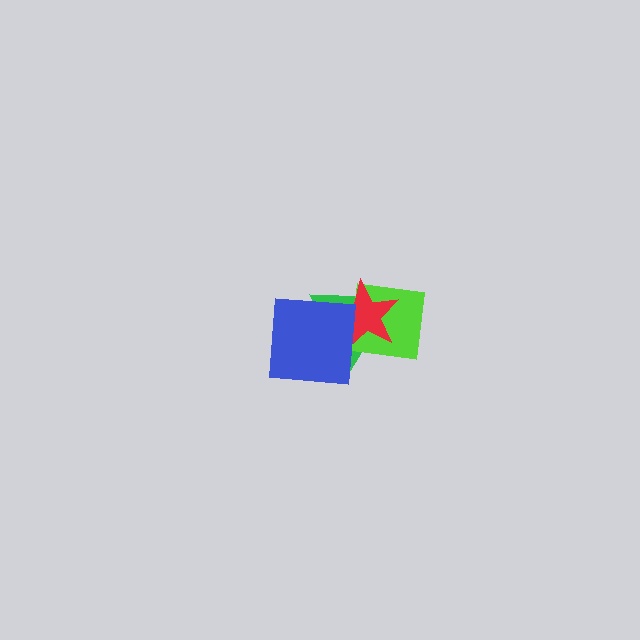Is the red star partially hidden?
Yes, it is partially covered by another shape.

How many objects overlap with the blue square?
3 objects overlap with the blue square.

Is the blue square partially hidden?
No, no other shape covers it.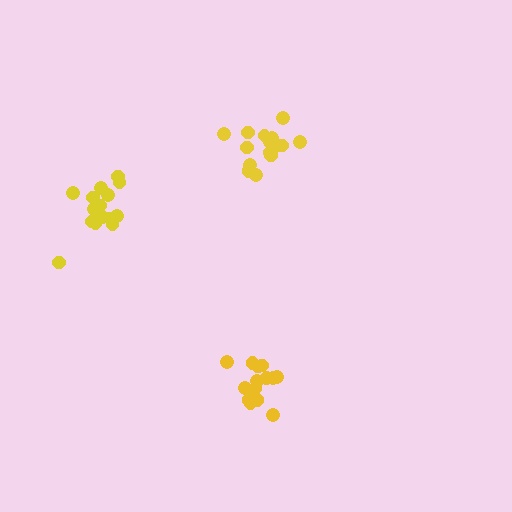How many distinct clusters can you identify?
There are 3 distinct clusters.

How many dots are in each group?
Group 1: 15 dots, Group 2: 16 dots, Group 3: 15 dots (46 total).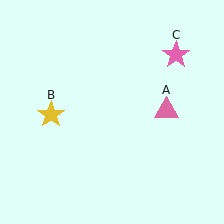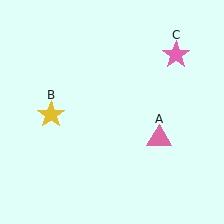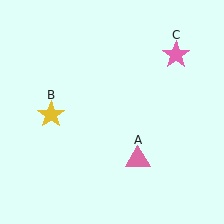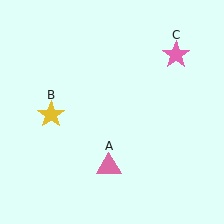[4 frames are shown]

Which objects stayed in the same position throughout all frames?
Yellow star (object B) and pink star (object C) remained stationary.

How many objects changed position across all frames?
1 object changed position: pink triangle (object A).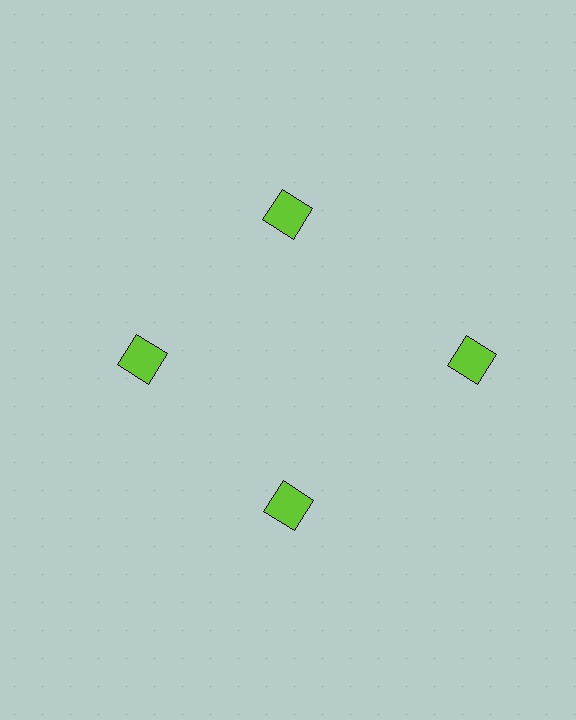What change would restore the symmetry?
The symmetry would be restored by moving it inward, back onto the ring so that all 4 squares sit at equal angles and equal distance from the center.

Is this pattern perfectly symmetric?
No. The 4 lime squares are arranged in a ring, but one element near the 3 o'clock position is pushed outward from the center, breaking the 4-fold rotational symmetry.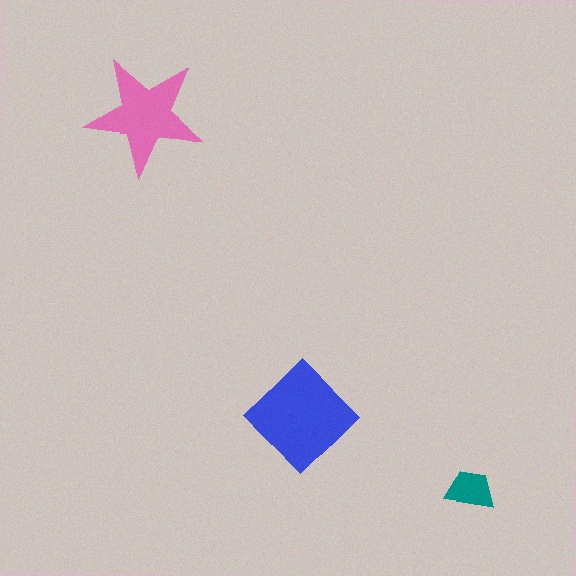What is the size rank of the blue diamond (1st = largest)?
1st.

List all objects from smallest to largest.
The teal trapezoid, the pink star, the blue diamond.